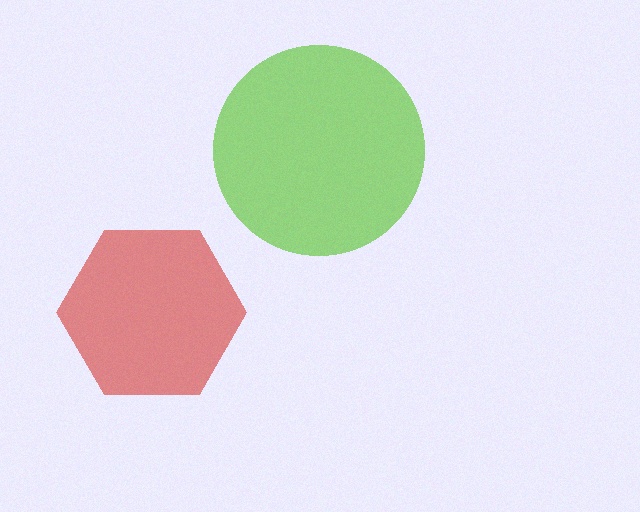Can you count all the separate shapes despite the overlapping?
Yes, there are 2 separate shapes.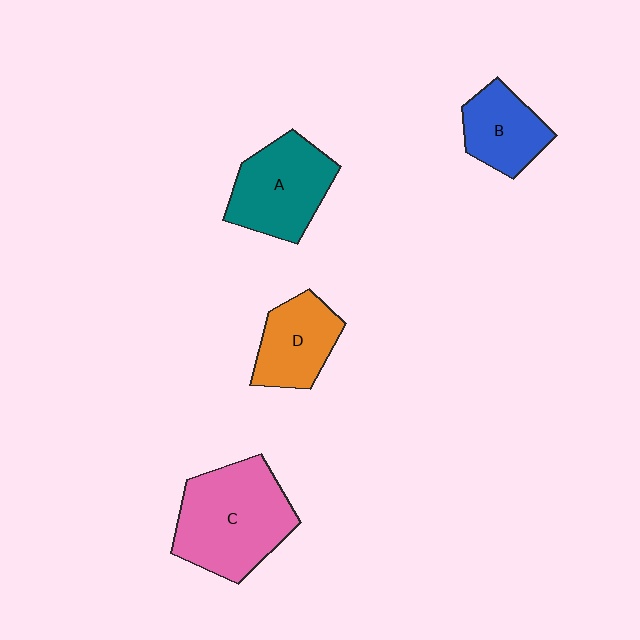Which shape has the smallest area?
Shape B (blue).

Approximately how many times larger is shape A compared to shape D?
Approximately 1.3 times.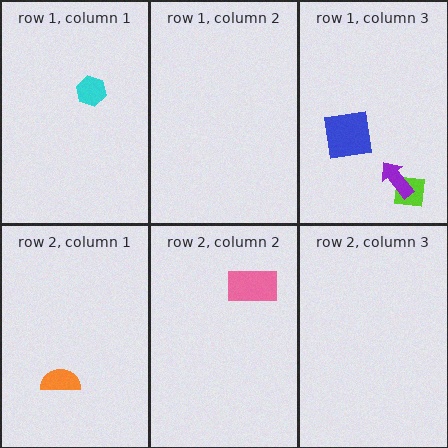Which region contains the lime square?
The row 1, column 3 region.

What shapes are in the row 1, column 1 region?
The cyan hexagon.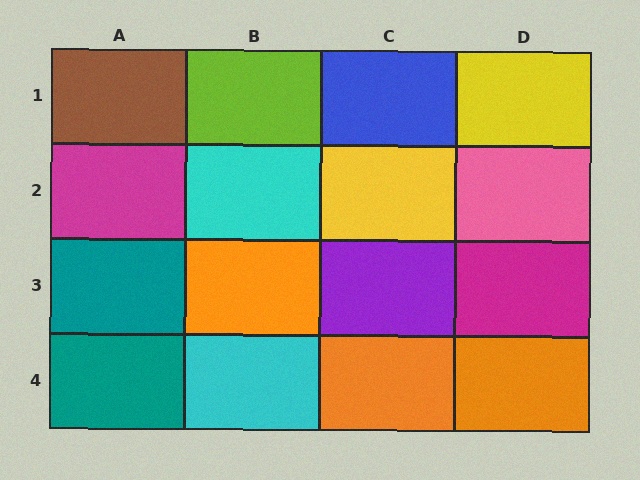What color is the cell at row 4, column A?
Teal.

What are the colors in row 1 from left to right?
Brown, lime, blue, yellow.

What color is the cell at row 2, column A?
Magenta.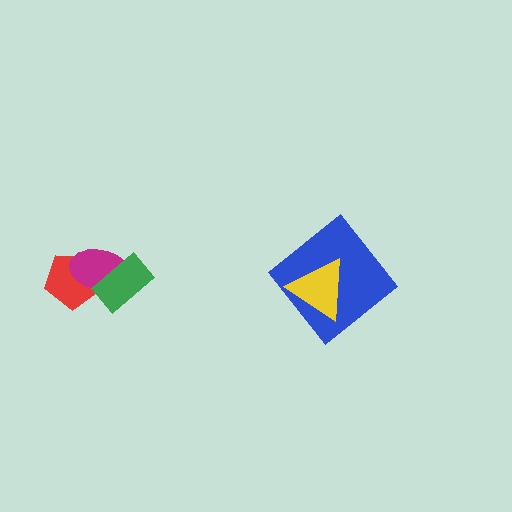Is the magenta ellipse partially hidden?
Yes, it is partially covered by another shape.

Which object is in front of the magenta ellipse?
The green rectangle is in front of the magenta ellipse.